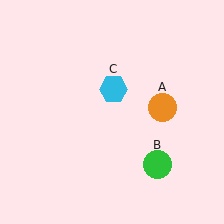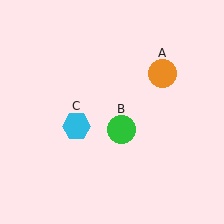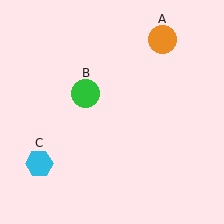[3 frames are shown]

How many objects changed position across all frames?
3 objects changed position: orange circle (object A), green circle (object B), cyan hexagon (object C).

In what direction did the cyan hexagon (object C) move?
The cyan hexagon (object C) moved down and to the left.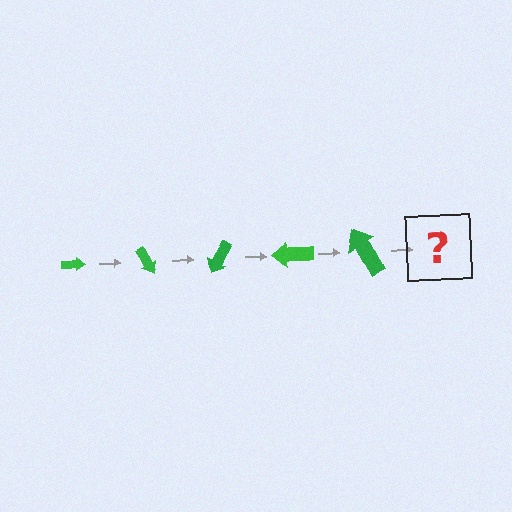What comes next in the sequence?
The next element should be an arrow, larger than the previous one and rotated 300 degrees from the start.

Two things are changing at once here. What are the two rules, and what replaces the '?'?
The two rules are that the arrow grows larger each step and it rotates 60 degrees each step. The '?' should be an arrow, larger than the previous one and rotated 300 degrees from the start.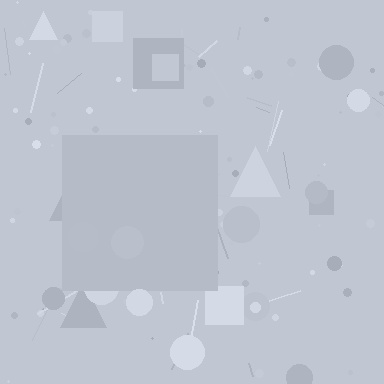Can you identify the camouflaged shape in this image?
The camouflaged shape is a square.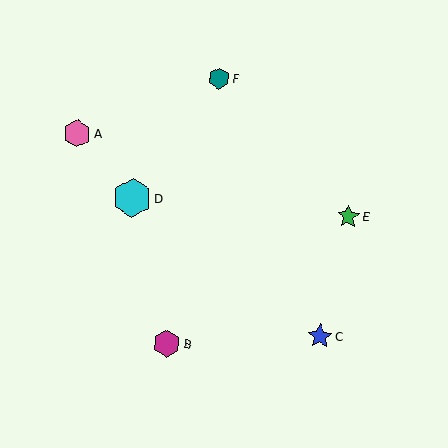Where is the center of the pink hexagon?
The center of the pink hexagon is at (77, 134).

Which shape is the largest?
The cyan hexagon (labeled D) is the largest.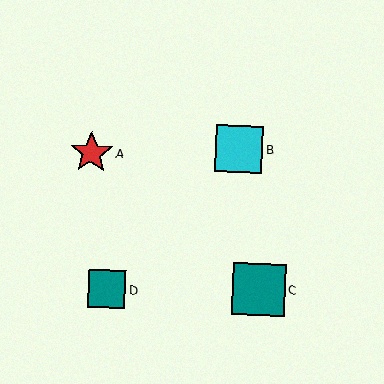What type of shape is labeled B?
Shape B is a cyan square.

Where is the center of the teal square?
The center of the teal square is at (107, 289).